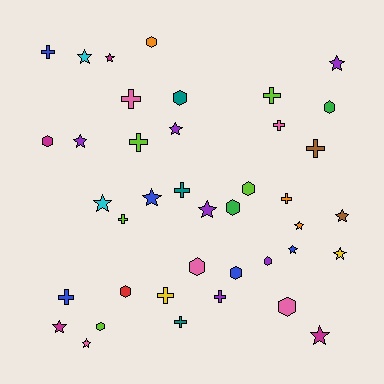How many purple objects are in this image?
There are 6 purple objects.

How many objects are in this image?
There are 40 objects.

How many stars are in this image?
There are 15 stars.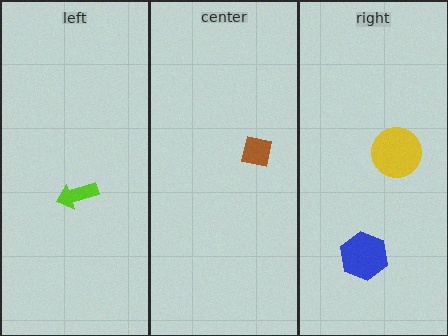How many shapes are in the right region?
2.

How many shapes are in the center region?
1.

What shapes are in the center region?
The brown square.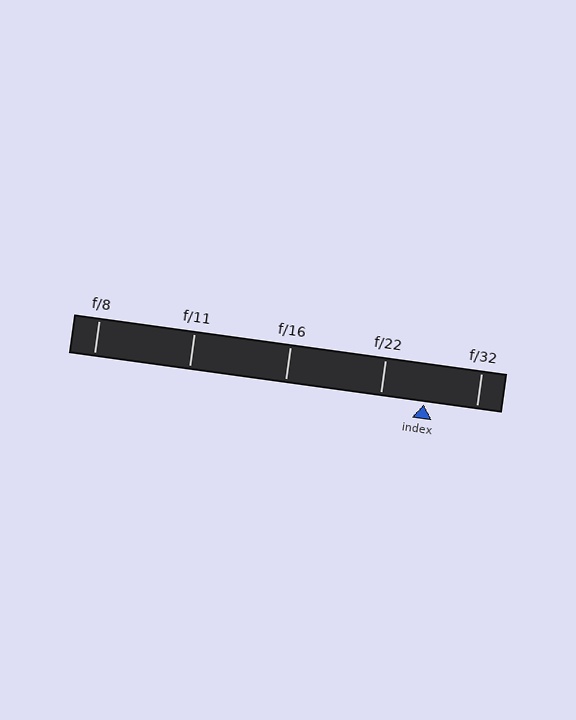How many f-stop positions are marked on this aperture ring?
There are 5 f-stop positions marked.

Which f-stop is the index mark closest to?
The index mark is closest to f/22.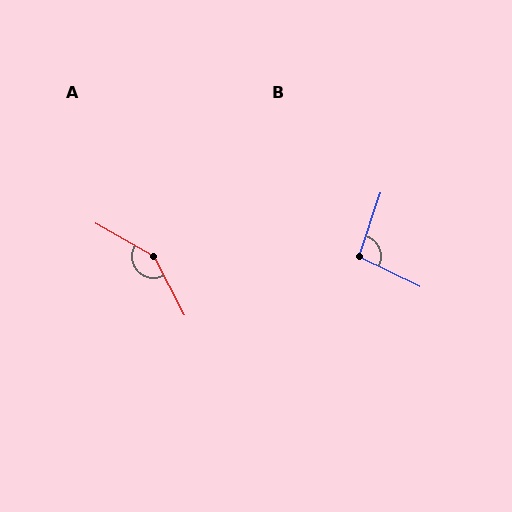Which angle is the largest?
A, at approximately 147 degrees.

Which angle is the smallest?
B, at approximately 97 degrees.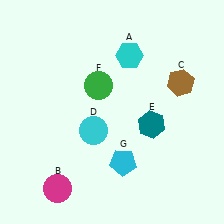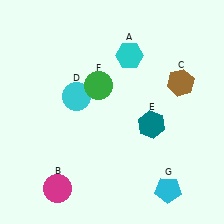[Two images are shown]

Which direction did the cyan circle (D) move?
The cyan circle (D) moved up.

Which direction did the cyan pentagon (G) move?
The cyan pentagon (G) moved right.